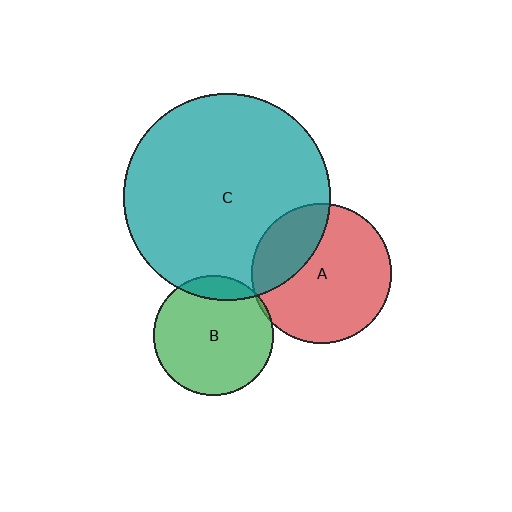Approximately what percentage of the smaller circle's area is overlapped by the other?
Approximately 15%.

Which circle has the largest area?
Circle C (teal).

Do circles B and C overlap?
Yes.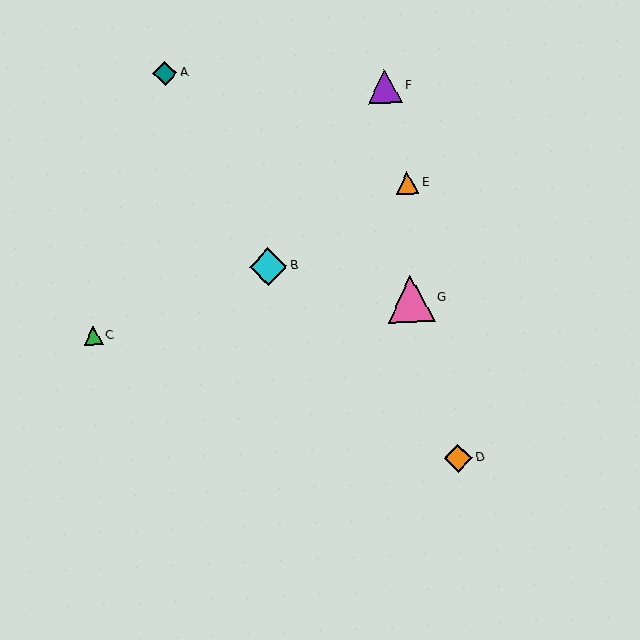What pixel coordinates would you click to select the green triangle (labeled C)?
Click at (93, 335) to select the green triangle C.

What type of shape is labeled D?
Shape D is an orange diamond.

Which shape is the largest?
The pink triangle (labeled G) is the largest.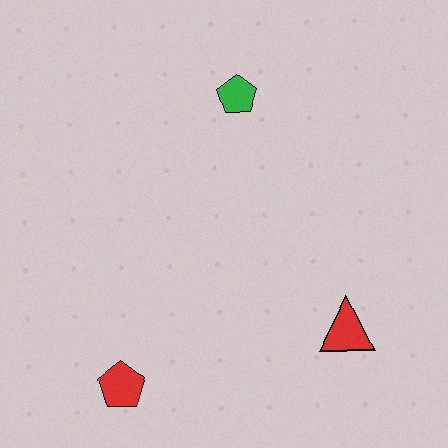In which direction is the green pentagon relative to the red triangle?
The green pentagon is above the red triangle.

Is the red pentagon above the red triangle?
No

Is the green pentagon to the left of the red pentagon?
No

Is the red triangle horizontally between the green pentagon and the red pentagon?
No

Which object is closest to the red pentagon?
The red triangle is closest to the red pentagon.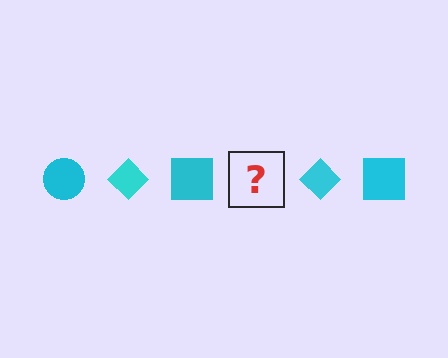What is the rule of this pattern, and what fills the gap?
The rule is that the pattern cycles through circle, diamond, square shapes in cyan. The gap should be filled with a cyan circle.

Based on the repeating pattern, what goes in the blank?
The blank should be a cyan circle.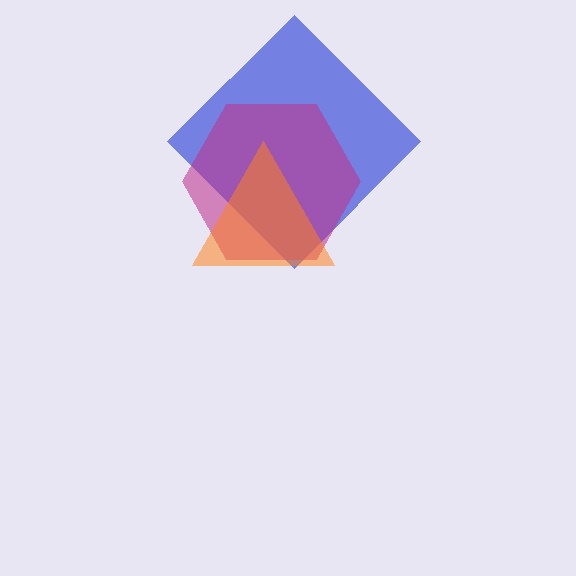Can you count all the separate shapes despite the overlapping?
Yes, there are 3 separate shapes.